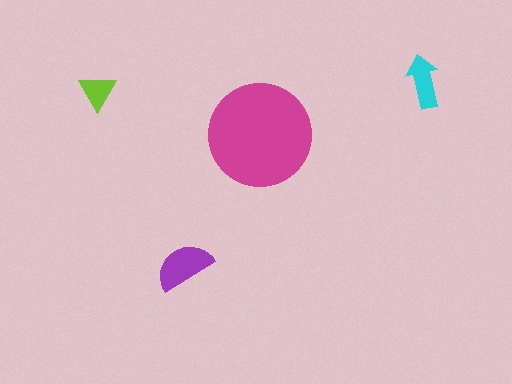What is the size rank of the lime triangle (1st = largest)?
4th.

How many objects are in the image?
There are 4 objects in the image.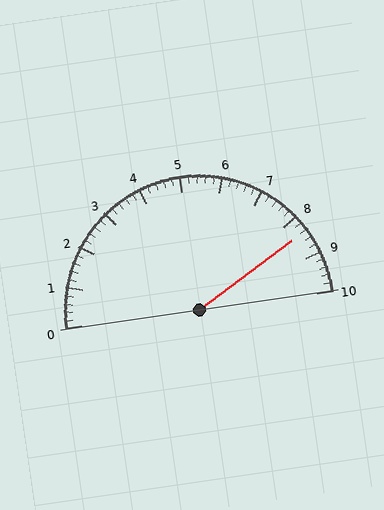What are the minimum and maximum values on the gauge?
The gauge ranges from 0 to 10.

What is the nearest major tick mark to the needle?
The nearest major tick mark is 8.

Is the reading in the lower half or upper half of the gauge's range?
The reading is in the upper half of the range (0 to 10).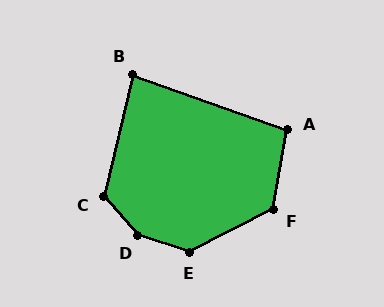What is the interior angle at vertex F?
Approximately 127 degrees (obtuse).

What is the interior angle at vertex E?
Approximately 135 degrees (obtuse).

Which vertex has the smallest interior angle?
B, at approximately 84 degrees.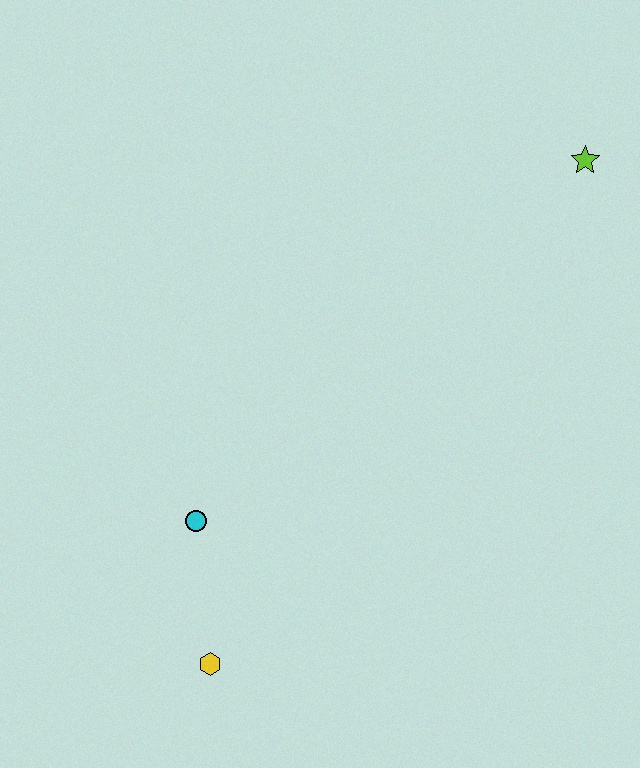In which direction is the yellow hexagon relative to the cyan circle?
The yellow hexagon is below the cyan circle.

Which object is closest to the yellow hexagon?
The cyan circle is closest to the yellow hexagon.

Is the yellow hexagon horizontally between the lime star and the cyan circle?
Yes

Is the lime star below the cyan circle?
No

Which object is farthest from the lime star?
The yellow hexagon is farthest from the lime star.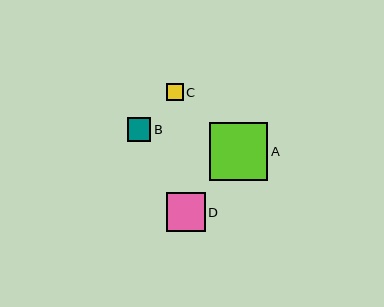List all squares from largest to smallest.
From largest to smallest: A, D, B, C.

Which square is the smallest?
Square C is the smallest with a size of approximately 17 pixels.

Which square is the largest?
Square A is the largest with a size of approximately 58 pixels.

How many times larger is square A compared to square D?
Square A is approximately 1.5 times the size of square D.